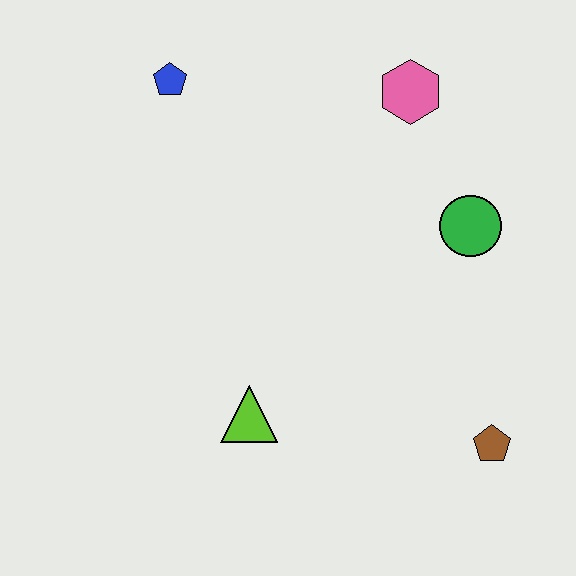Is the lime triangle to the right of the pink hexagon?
No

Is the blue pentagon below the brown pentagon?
No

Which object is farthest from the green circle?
The blue pentagon is farthest from the green circle.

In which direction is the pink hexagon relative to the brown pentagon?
The pink hexagon is above the brown pentagon.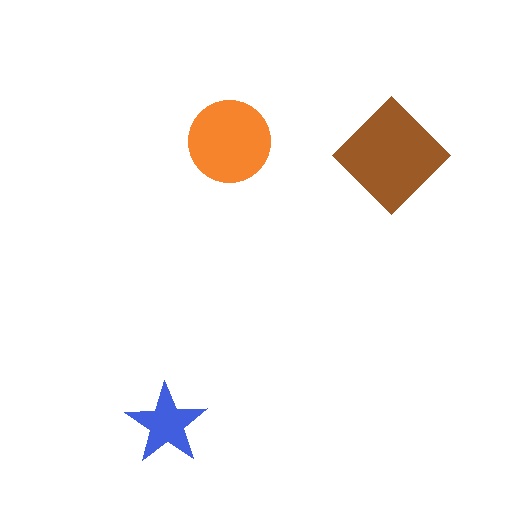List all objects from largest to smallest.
The brown diamond, the orange circle, the blue star.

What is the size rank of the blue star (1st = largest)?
3rd.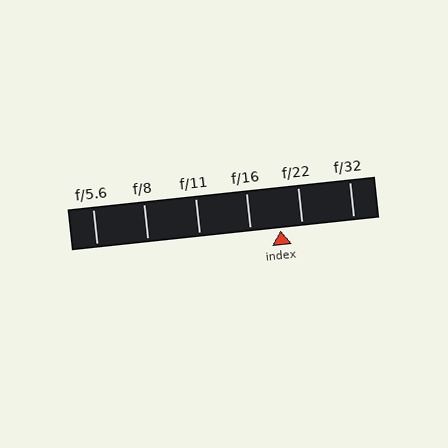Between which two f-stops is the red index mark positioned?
The index mark is between f/16 and f/22.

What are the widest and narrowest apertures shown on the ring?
The widest aperture shown is f/5.6 and the narrowest is f/32.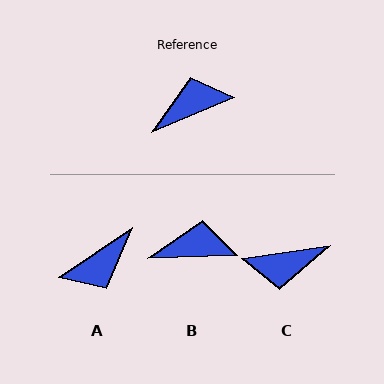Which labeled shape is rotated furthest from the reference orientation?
A, about 169 degrees away.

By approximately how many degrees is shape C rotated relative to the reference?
Approximately 166 degrees counter-clockwise.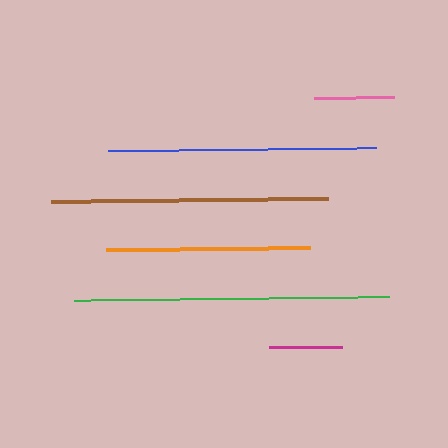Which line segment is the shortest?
The magenta line is the shortest at approximately 73 pixels.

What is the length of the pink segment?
The pink segment is approximately 79 pixels long.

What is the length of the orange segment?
The orange segment is approximately 204 pixels long.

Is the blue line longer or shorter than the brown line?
The brown line is longer than the blue line.